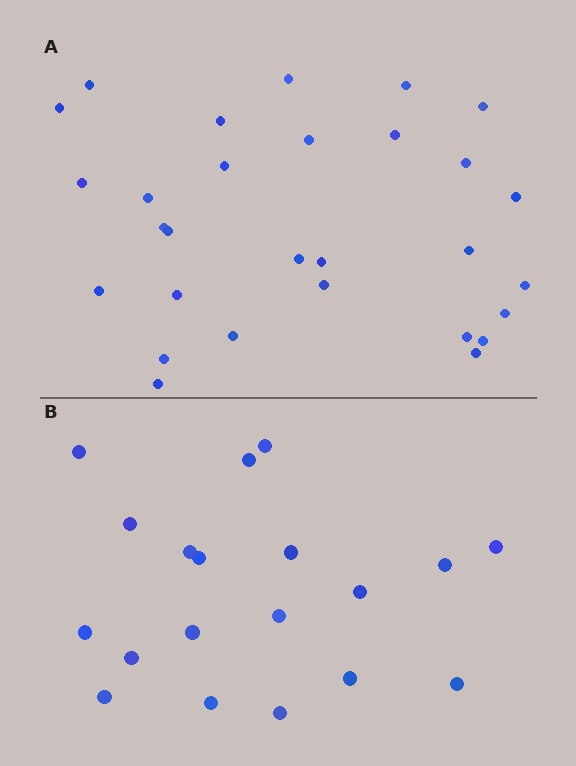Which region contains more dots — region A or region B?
Region A (the top region) has more dots.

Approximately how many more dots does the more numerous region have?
Region A has roughly 10 or so more dots than region B.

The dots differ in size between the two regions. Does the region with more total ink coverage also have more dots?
No. Region B has more total ink coverage because its dots are larger, but region A actually contains more individual dots. Total area can be misleading — the number of items is what matters here.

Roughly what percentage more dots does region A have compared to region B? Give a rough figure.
About 55% more.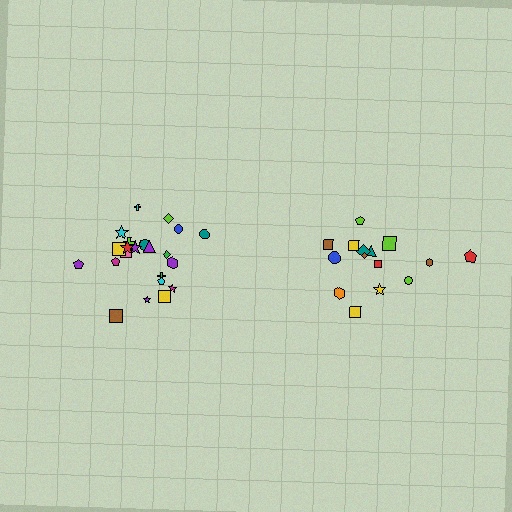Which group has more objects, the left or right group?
The left group.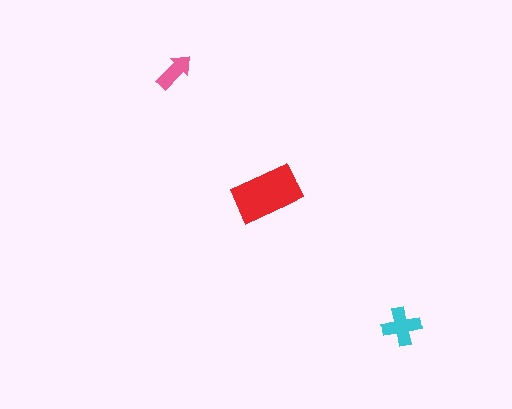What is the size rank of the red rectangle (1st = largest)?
1st.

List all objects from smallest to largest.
The pink arrow, the cyan cross, the red rectangle.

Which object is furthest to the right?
The cyan cross is rightmost.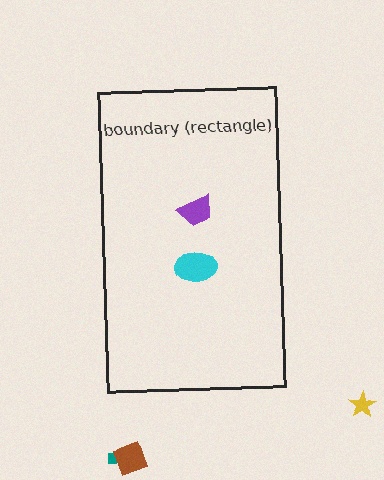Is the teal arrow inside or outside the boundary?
Outside.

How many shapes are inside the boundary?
2 inside, 3 outside.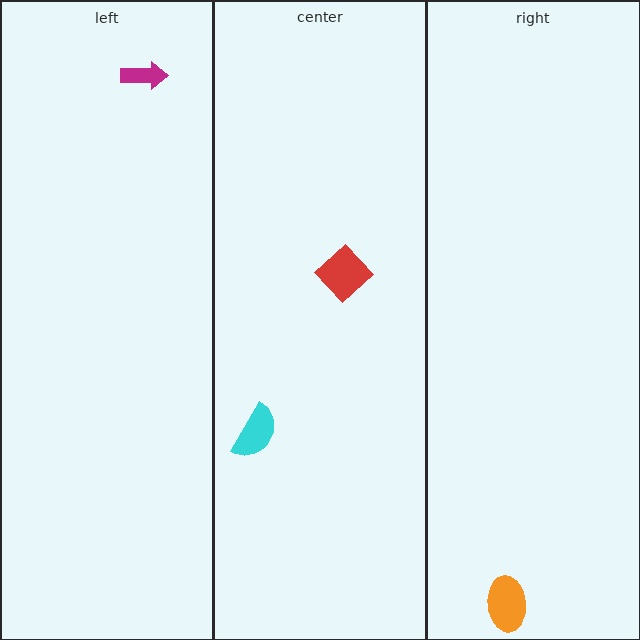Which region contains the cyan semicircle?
The center region.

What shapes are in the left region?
The magenta arrow.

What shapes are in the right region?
The orange ellipse.